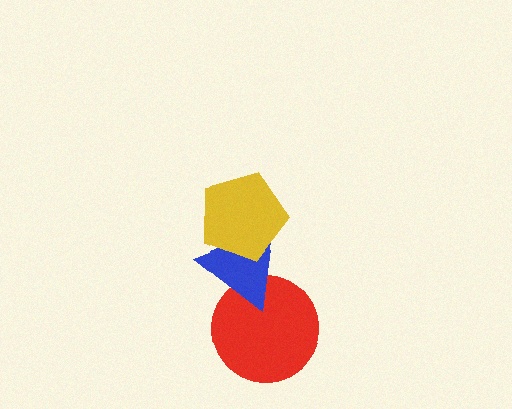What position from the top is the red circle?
The red circle is 3rd from the top.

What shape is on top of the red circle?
The blue triangle is on top of the red circle.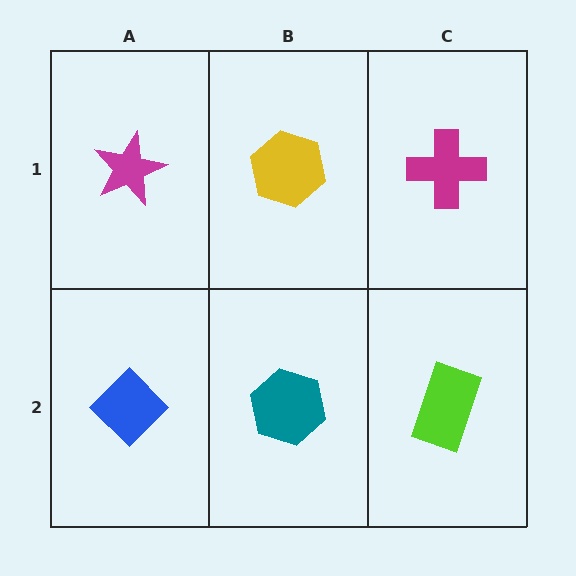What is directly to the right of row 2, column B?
A lime rectangle.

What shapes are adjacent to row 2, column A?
A magenta star (row 1, column A), a teal hexagon (row 2, column B).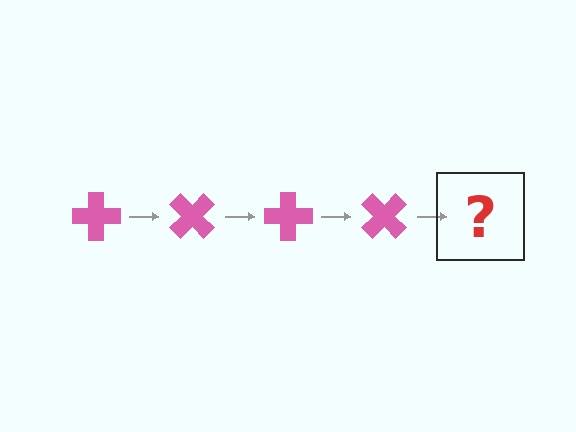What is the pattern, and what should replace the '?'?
The pattern is that the cross rotates 45 degrees each step. The '?' should be a pink cross rotated 180 degrees.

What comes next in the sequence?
The next element should be a pink cross rotated 180 degrees.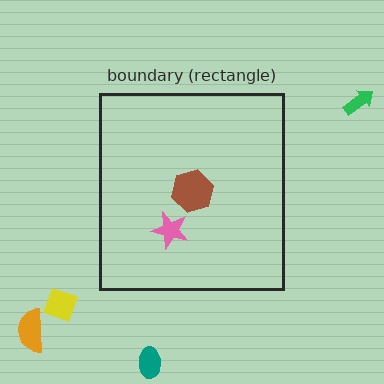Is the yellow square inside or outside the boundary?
Outside.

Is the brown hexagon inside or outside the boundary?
Inside.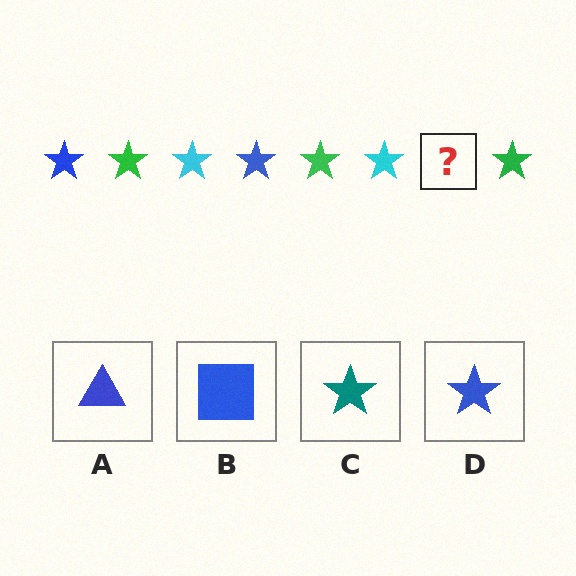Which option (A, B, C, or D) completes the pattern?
D.